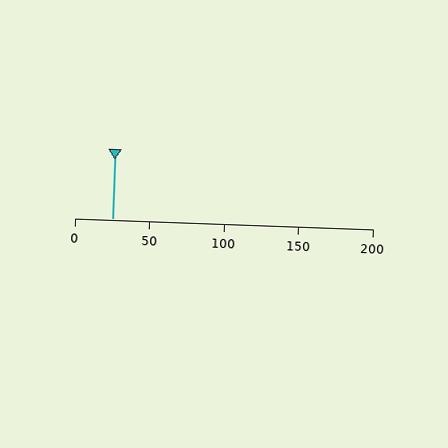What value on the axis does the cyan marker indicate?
The marker indicates approximately 25.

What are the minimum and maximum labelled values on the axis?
The axis runs from 0 to 200.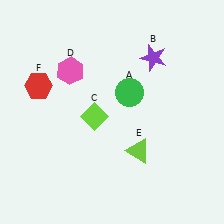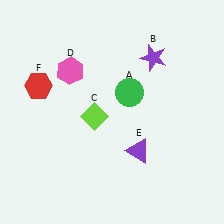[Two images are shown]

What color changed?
The triangle (E) changed from lime in Image 1 to purple in Image 2.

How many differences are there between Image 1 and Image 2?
There is 1 difference between the two images.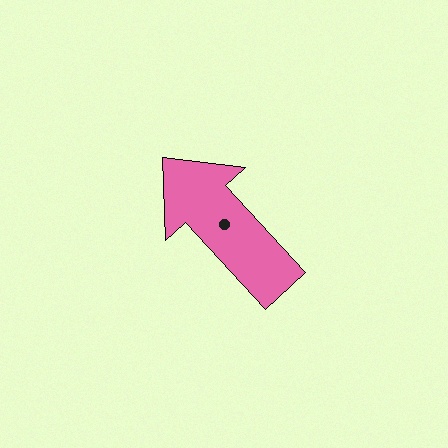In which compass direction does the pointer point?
Northwest.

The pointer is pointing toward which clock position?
Roughly 11 o'clock.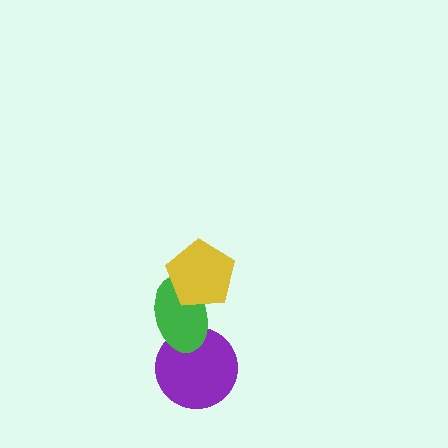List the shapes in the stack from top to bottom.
From top to bottom: the yellow pentagon, the green ellipse, the purple circle.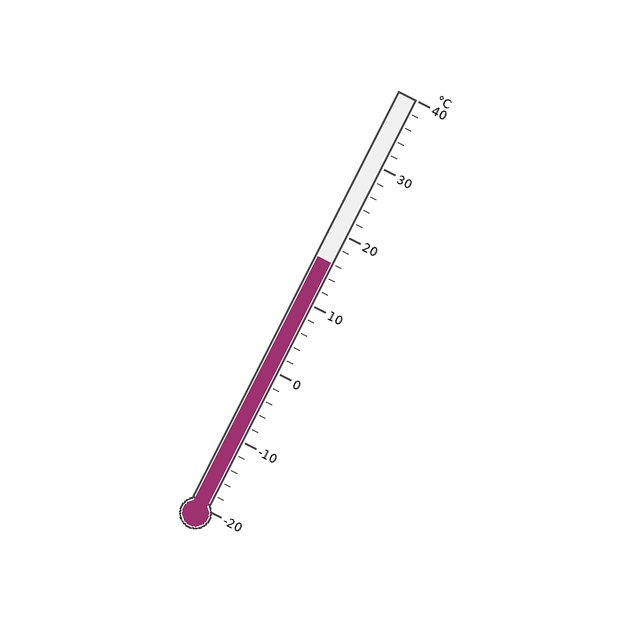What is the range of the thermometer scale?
The thermometer scale ranges from -20°C to 40°C.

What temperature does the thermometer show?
The thermometer shows approximately 16°C.